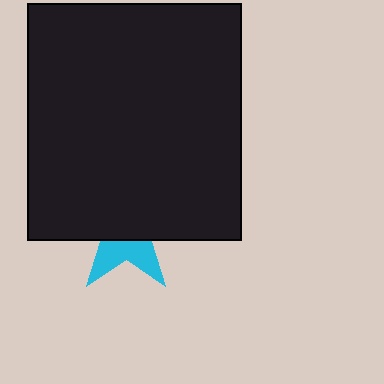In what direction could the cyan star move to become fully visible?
The cyan star could move down. That would shift it out from behind the black rectangle entirely.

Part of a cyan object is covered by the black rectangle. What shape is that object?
It is a star.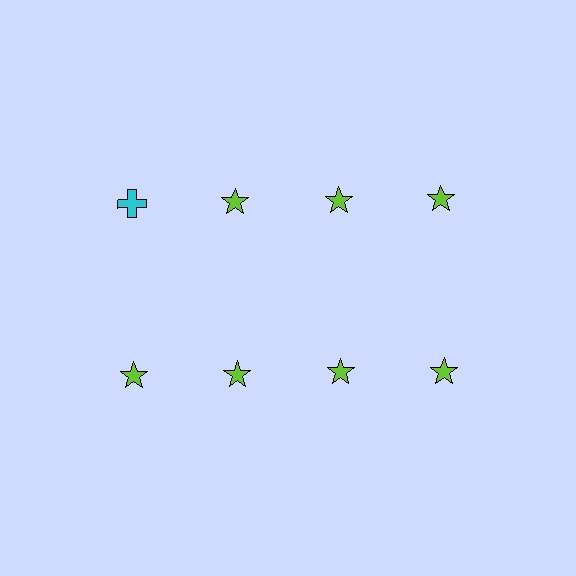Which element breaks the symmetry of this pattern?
The cyan cross in the top row, leftmost column breaks the symmetry. All other shapes are lime stars.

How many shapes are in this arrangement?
There are 8 shapes arranged in a grid pattern.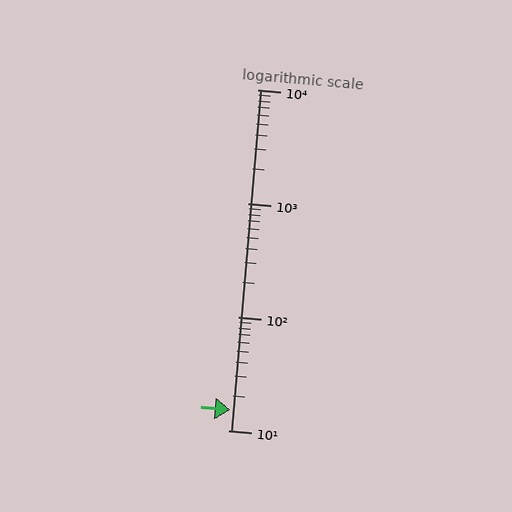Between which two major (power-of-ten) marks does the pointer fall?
The pointer is between 10 and 100.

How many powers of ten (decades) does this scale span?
The scale spans 3 decades, from 10 to 10000.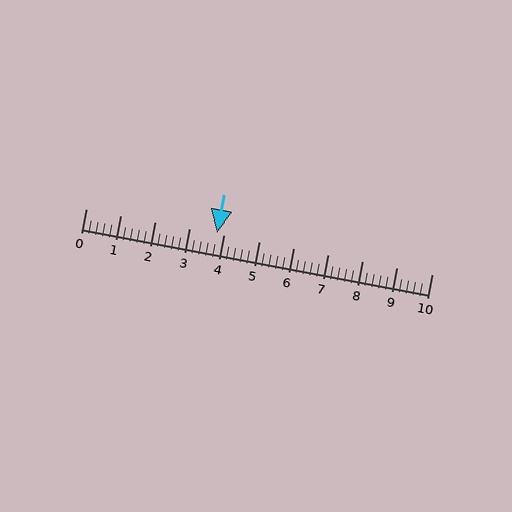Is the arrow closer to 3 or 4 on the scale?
The arrow is closer to 4.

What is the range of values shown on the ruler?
The ruler shows values from 0 to 10.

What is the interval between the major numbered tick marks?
The major tick marks are spaced 1 units apart.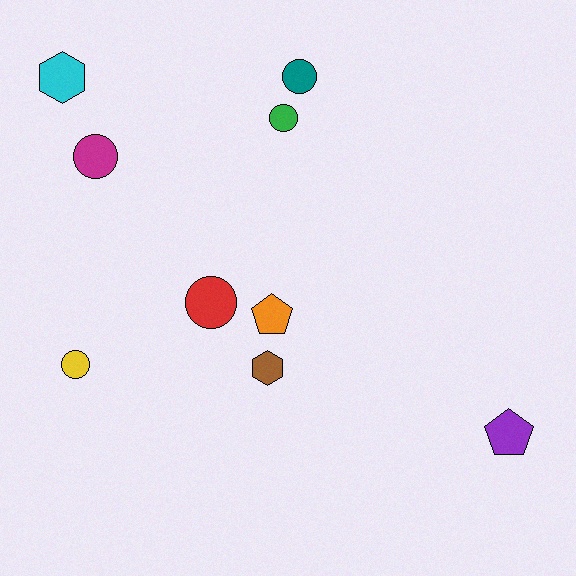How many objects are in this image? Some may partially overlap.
There are 9 objects.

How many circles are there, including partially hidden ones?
There are 5 circles.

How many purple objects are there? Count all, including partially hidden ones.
There is 1 purple object.